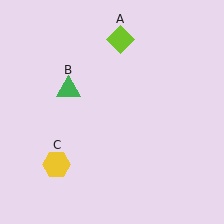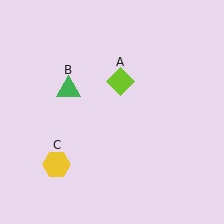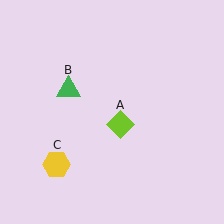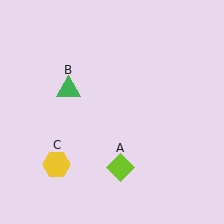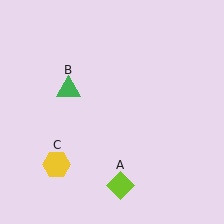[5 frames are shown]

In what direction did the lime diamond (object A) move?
The lime diamond (object A) moved down.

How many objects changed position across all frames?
1 object changed position: lime diamond (object A).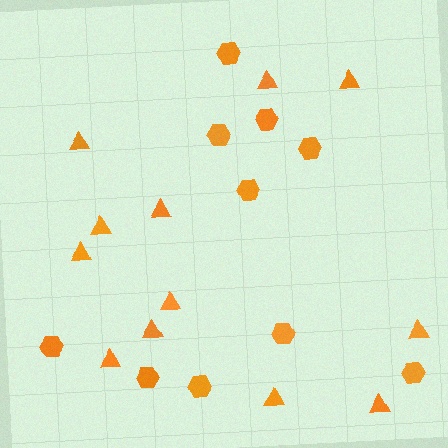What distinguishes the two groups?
There are 2 groups: one group of hexagons (10) and one group of triangles (12).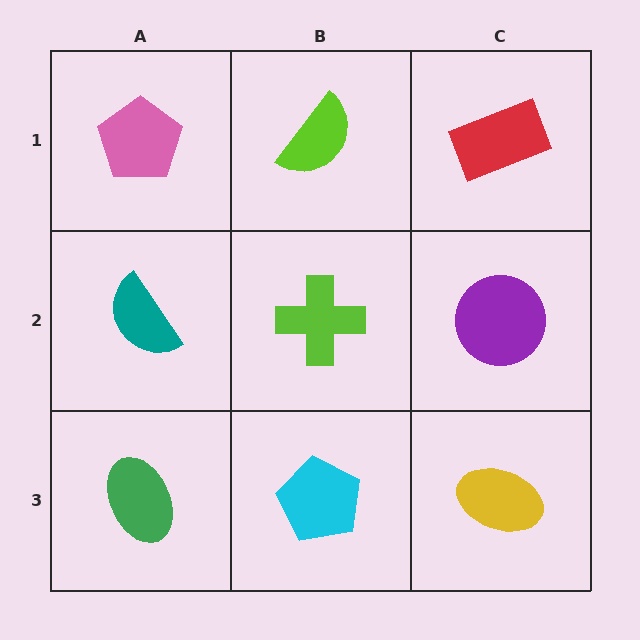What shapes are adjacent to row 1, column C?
A purple circle (row 2, column C), a lime semicircle (row 1, column B).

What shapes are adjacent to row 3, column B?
A lime cross (row 2, column B), a green ellipse (row 3, column A), a yellow ellipse (row 3, column C).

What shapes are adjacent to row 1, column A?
A teal semicircle (row 2, column A), a lime semicircle (row 1, column B).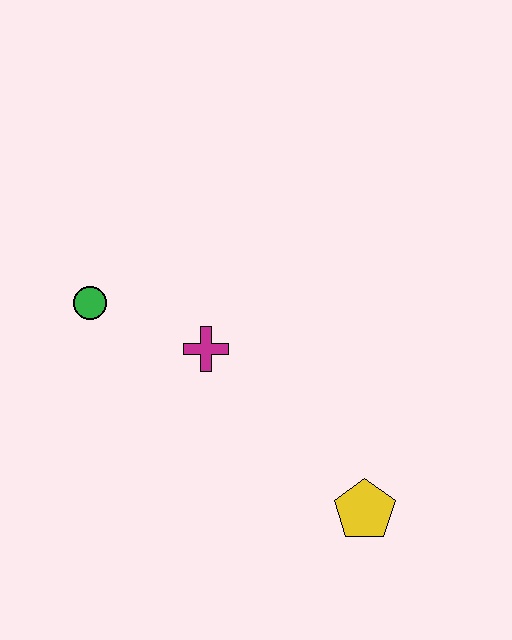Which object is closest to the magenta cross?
The green circle is closest to the magenta cross.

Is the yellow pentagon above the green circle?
No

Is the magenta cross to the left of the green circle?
No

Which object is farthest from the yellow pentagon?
The green circle is farthest from the yellow pentagon.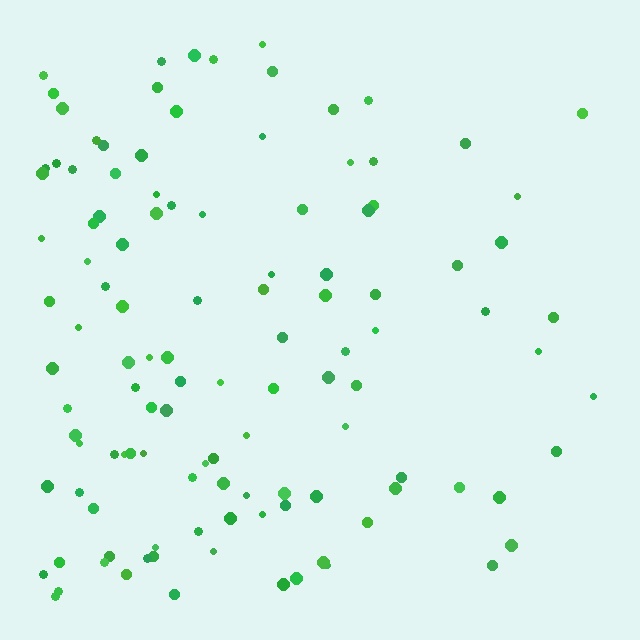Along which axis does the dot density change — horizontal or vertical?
Horizontal.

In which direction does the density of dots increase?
From right to left, with the left side densest.